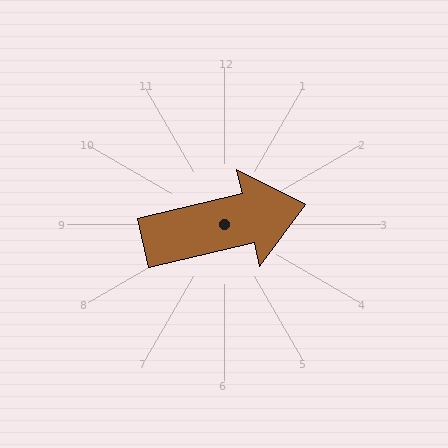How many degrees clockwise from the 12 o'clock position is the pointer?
Approximately 77 degrees.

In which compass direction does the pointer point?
East.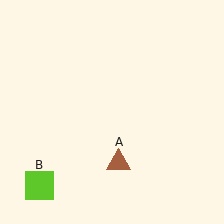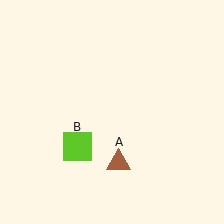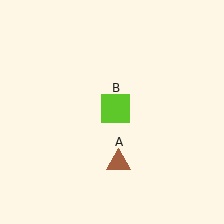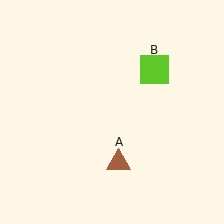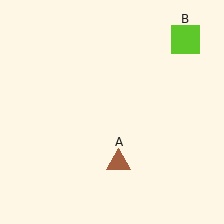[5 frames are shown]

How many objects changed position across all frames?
1 object changed position: lime square (object B).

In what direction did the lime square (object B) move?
The lime square (object B) moved up and to the right.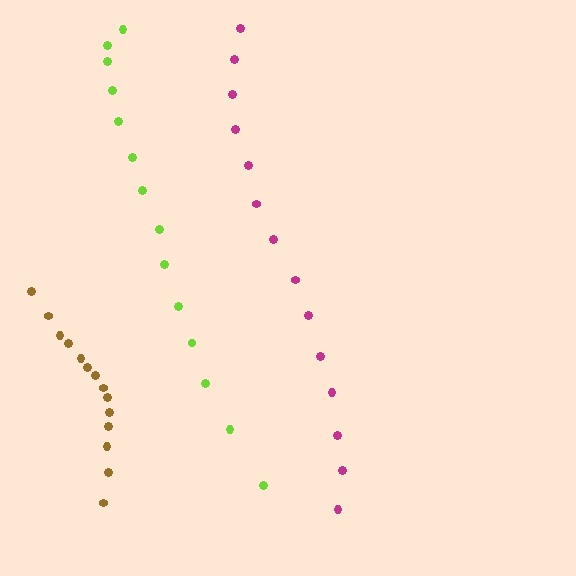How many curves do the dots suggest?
There are 3 distinct paths.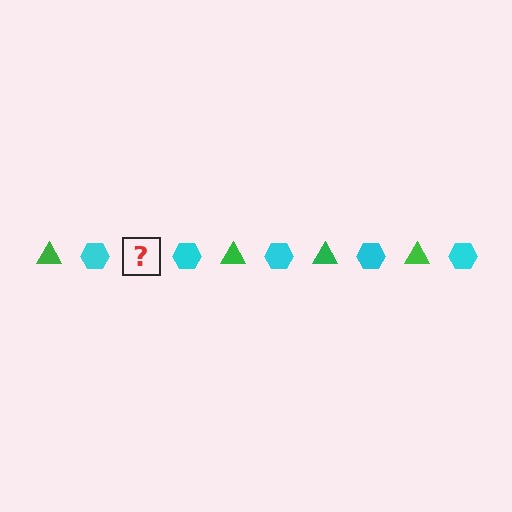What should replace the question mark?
The question mark should be replaced with a green triangle.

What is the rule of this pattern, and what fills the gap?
The rule is that the pattern alternates between green triangle and cyan hexagon. The gap should be filled with a green triangle.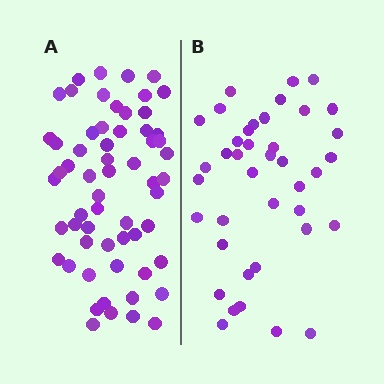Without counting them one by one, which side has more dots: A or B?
Region A (the left region) has more dots.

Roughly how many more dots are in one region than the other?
Region A has approximately 20 more dots than region B.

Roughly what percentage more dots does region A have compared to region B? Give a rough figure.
About 50% more.